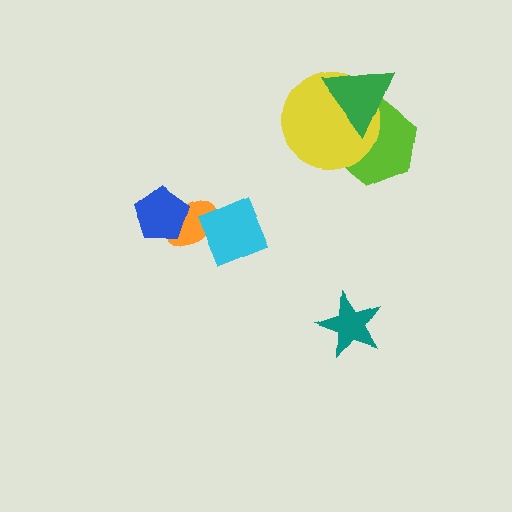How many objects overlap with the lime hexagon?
2 objects overlap with the lime hexagon.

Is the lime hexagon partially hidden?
Yes, it is partially covered by another shape.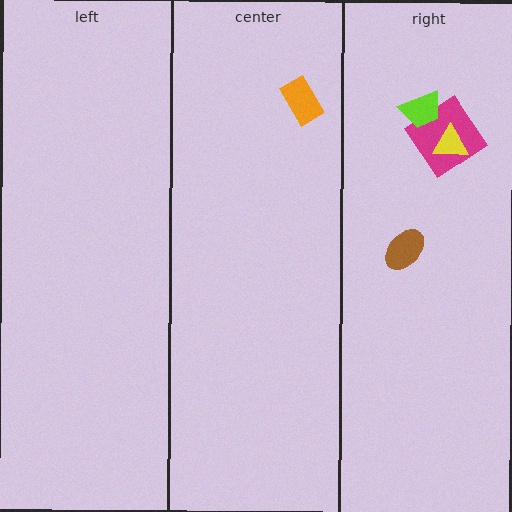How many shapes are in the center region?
1.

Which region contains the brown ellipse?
The right region.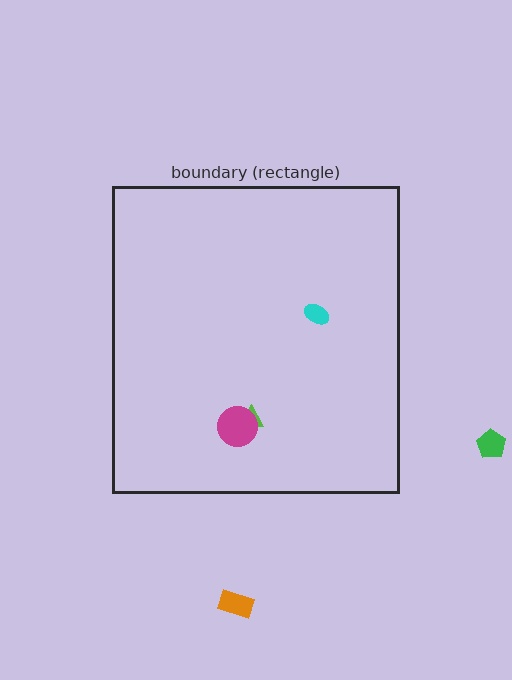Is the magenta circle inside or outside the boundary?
Inside.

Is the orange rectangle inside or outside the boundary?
Outside.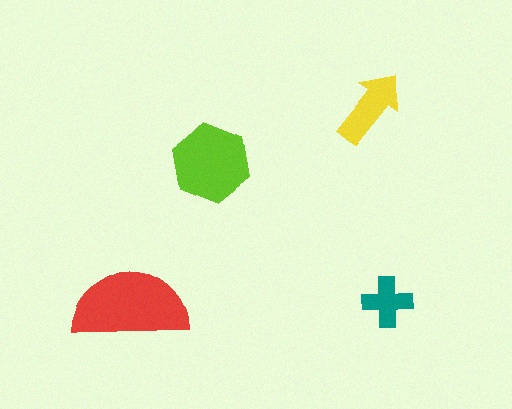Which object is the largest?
The red semicircle.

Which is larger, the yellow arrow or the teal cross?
The yellow arrow.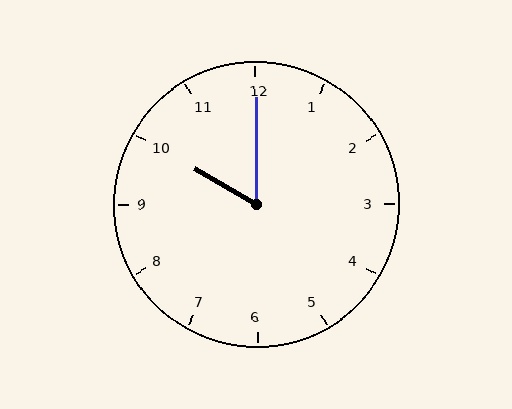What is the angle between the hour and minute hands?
Approximately 60 degrees.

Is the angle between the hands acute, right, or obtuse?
It is acute.